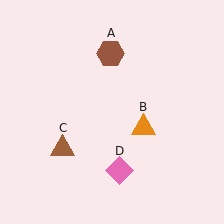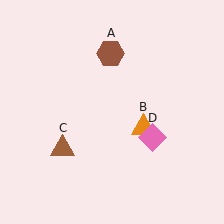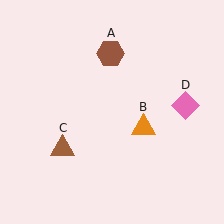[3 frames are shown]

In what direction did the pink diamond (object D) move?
The pink diamond (object D) moved up and to the right.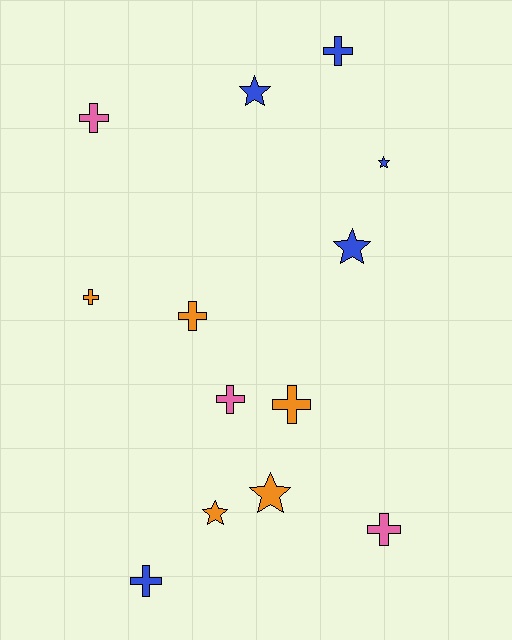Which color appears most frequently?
Blue, with 5 objects.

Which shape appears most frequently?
Cross, with 8 objects.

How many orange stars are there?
There are 2 orange stars.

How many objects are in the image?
There are 13 objects.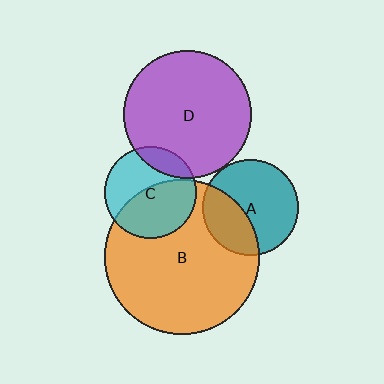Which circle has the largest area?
Circle B (orange).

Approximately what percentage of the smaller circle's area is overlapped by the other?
Approximately 35%.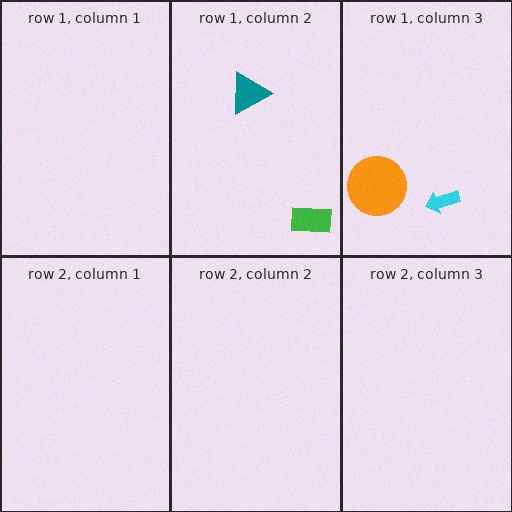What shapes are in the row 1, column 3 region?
The cyan arrow, the orange circle.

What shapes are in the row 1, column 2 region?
The green rectangle, the teal triangle.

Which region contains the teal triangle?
The row 1, column 2 region.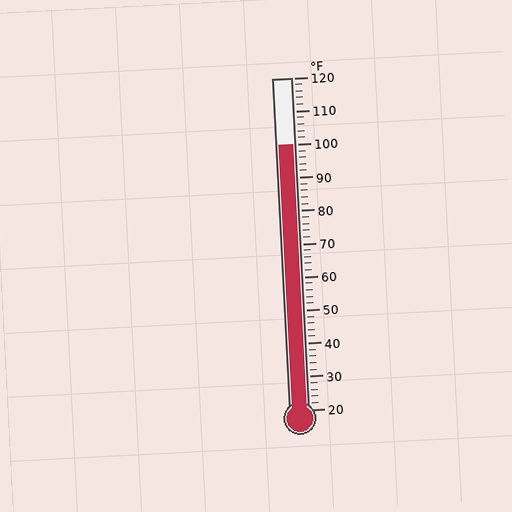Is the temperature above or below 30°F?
The temperature is above 30°F.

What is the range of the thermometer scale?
The thermometer scale ranges from 20°F to 120°F.